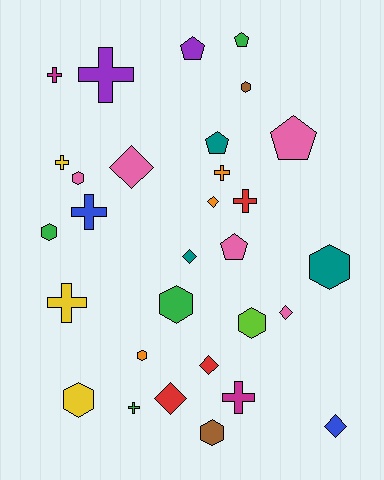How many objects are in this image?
There are 30 objects.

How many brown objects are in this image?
There are 2 brown objects.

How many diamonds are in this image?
There are 7 diamonds.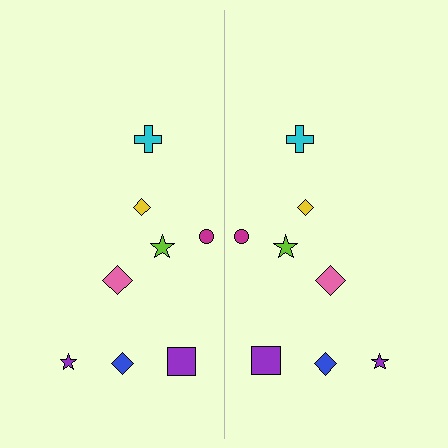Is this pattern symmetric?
Yes, this pattern has bilateral (reflection) symmetry.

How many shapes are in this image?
There are 16 shapes in this image.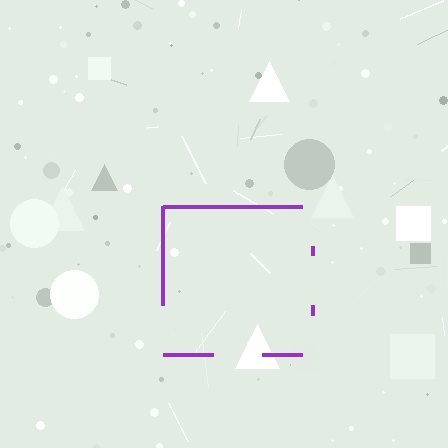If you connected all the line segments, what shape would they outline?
They would outline a square.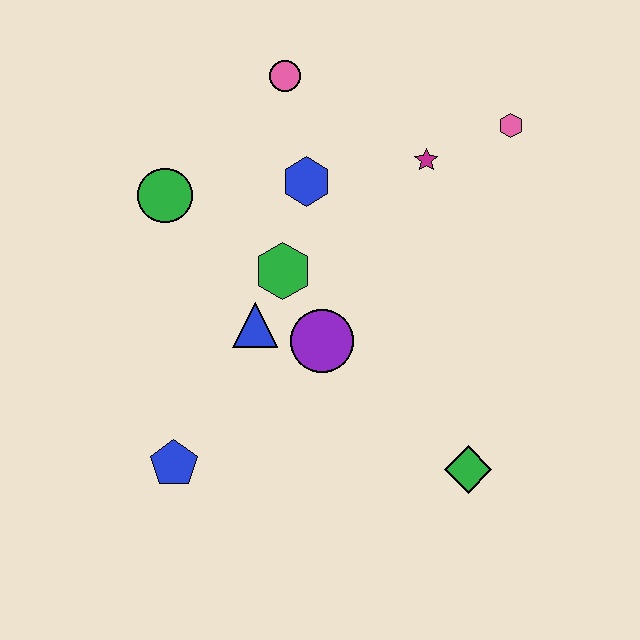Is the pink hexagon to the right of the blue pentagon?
Yes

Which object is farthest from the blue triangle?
The pink hexagon is farthest from the blue triangle.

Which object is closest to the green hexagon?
The blue triangle is closest to the green hexagon.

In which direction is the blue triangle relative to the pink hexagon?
The blue triangle is to the left of the pink hexagon.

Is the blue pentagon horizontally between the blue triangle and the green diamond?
No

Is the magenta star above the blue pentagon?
Yes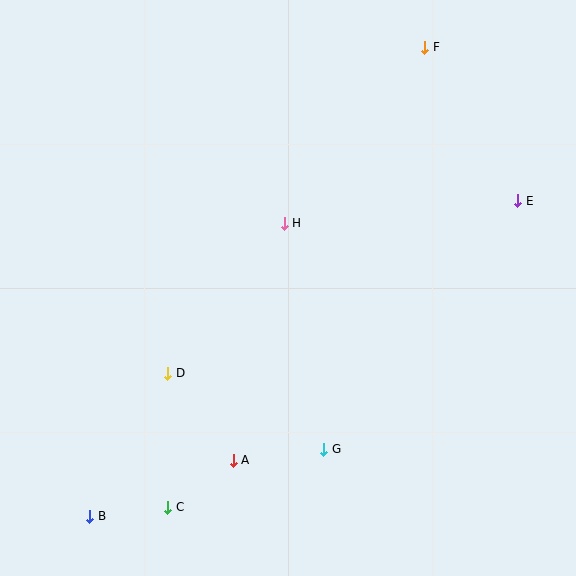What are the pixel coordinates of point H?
Point H is at (284, 223).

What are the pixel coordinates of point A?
Point A is at (233, 460).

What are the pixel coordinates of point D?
Point D is at (168, 373).